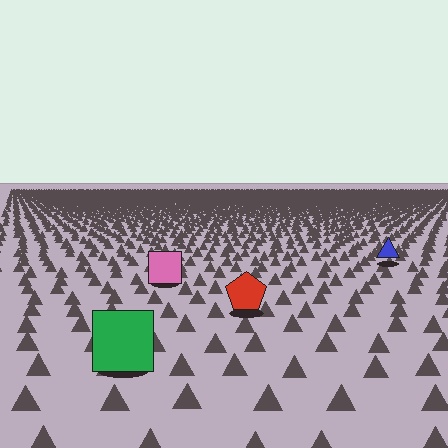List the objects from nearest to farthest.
From nearest to farthest: the green square, the red pentagon, the pink square, the blue triangle.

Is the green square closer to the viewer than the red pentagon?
Yes. The green square is closer — you can tell from the texture gradient: the ground texture is coarser near it.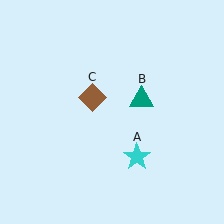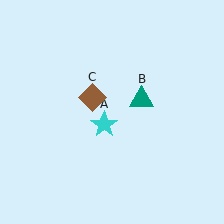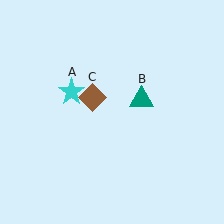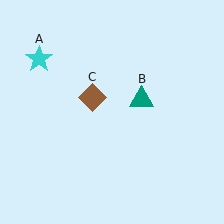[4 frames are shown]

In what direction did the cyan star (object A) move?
The cyan star (object A) moved up and to the left.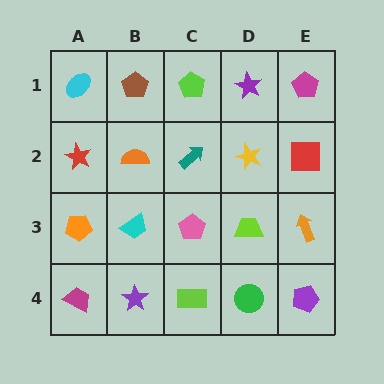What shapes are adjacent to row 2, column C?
A lime pentagon (row 1, column C), a pink pentagon (row 3, column C), an orange semicircle (row 2, column B), a yellow star (row 2, column D).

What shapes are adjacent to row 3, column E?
A red square (row 2, column E), a purple pentagon (row 4, column E), a lime trapezoid (row 3, column D).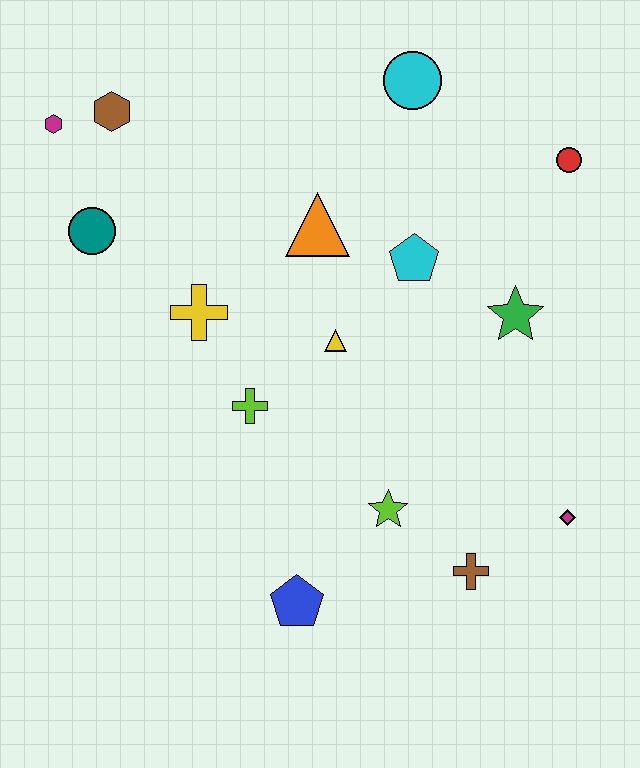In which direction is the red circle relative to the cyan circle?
The red circle is to the right of the cyan circle.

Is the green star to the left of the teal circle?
No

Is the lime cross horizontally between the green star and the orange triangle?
No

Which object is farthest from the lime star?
The magenta hexagon is farthest from the lime star.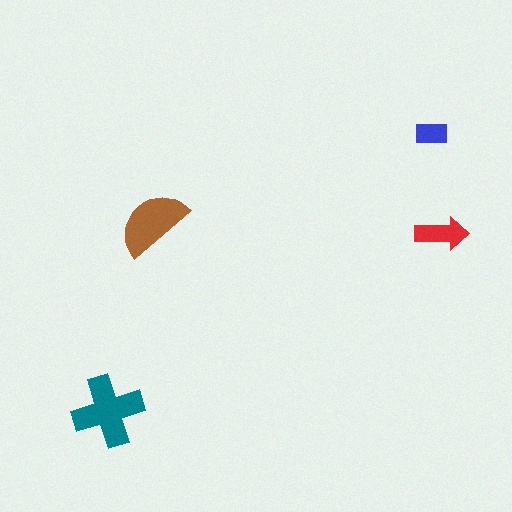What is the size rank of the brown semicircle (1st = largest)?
2nd.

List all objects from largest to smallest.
The teal cross, the brown semicircle, the red arrow, the blue rectangle.